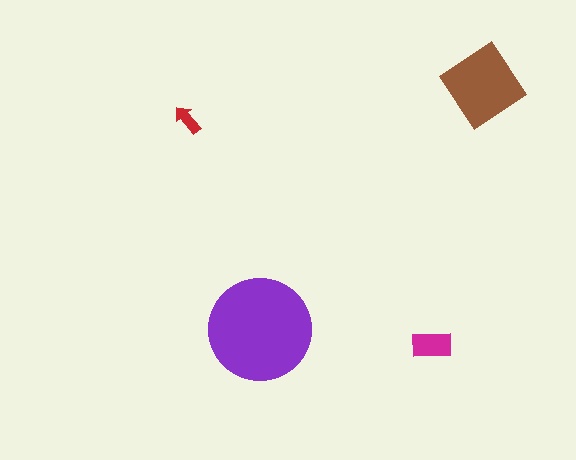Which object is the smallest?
The red arrow.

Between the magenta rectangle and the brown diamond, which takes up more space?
The brown diamond.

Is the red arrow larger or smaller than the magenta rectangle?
Smaller.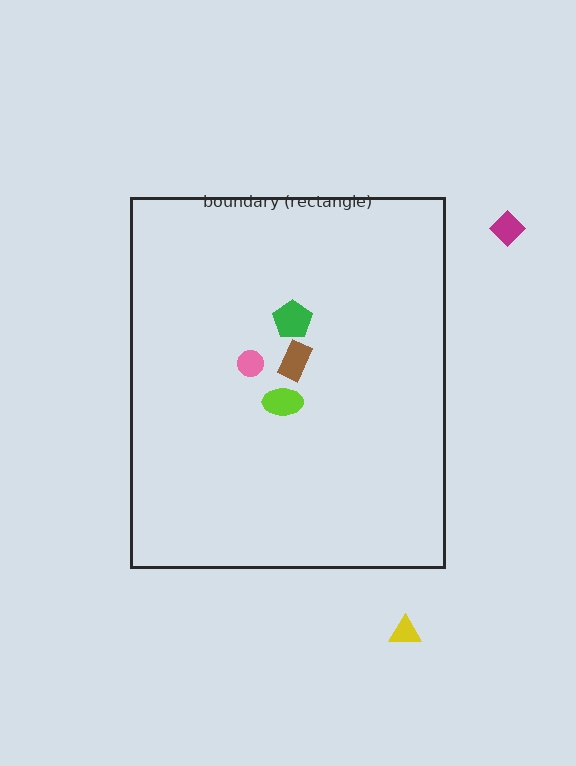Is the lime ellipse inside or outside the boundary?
Inside.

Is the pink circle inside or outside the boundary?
Inside.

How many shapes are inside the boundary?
4 inside, 2 outside.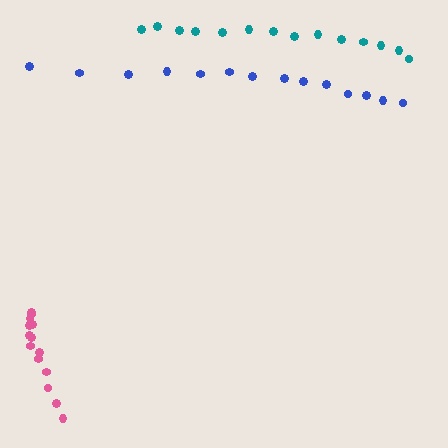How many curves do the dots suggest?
There are 3 distinct paths.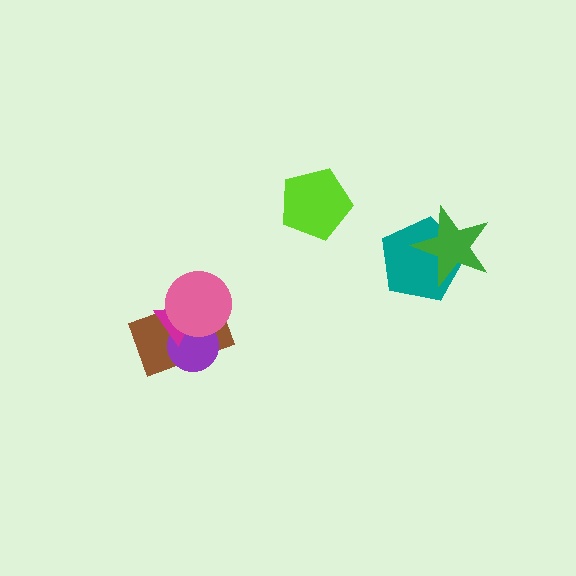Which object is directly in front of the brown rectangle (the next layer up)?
The purple circle is directly in front of the brown rectangle.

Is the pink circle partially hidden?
No, no other shape covers it.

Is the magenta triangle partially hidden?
Yes, it is partially covered by another shape.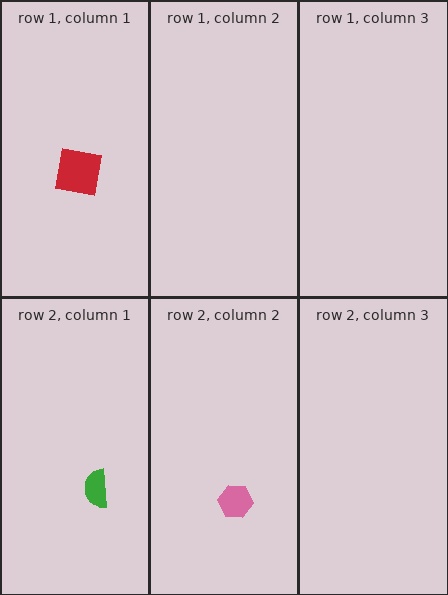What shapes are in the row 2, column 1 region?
The green semicircle.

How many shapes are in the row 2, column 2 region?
1.